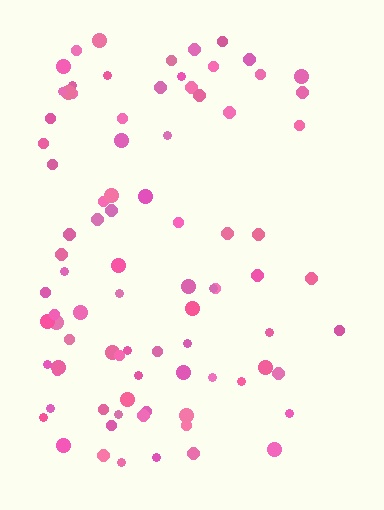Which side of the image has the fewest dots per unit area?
The right.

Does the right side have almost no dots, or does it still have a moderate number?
Still a moderate number, just noticeably fewer than the left.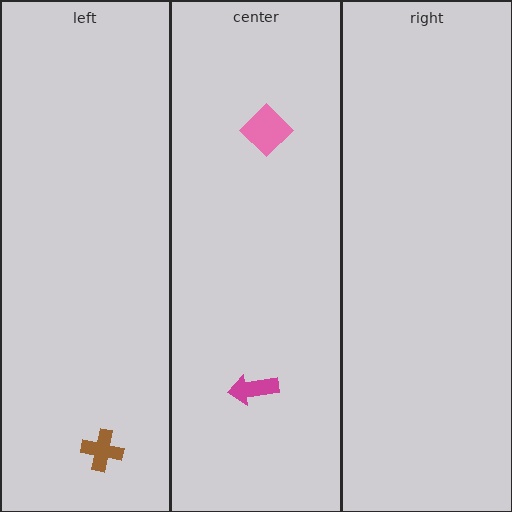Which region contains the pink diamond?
The center region.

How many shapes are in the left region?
1.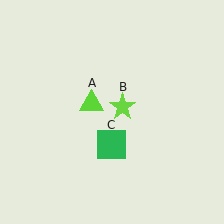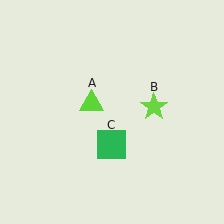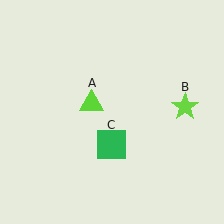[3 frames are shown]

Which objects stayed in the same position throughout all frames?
Lime triangle (object A) and green square (object C) remained stationary.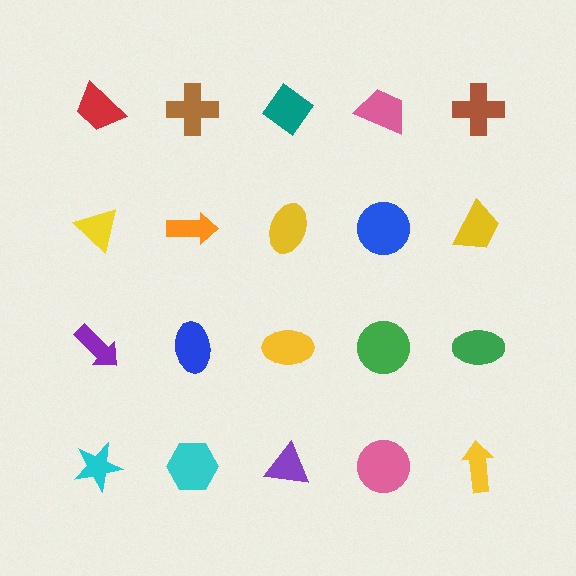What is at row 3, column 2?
A blue ellipse.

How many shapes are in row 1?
5 shapes.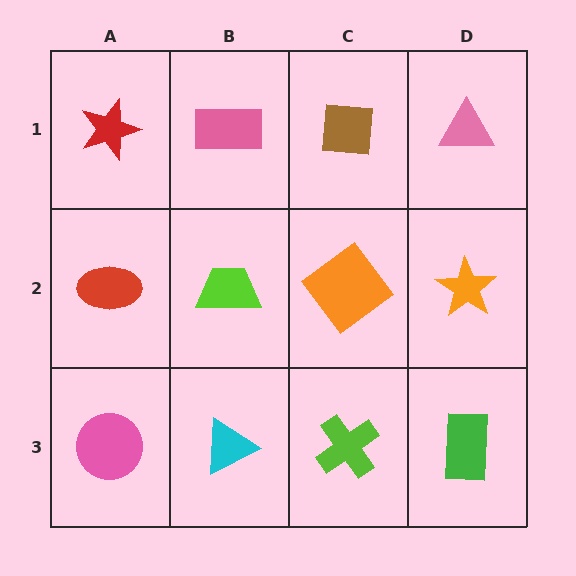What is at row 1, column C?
A brown square.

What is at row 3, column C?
A lime cross.